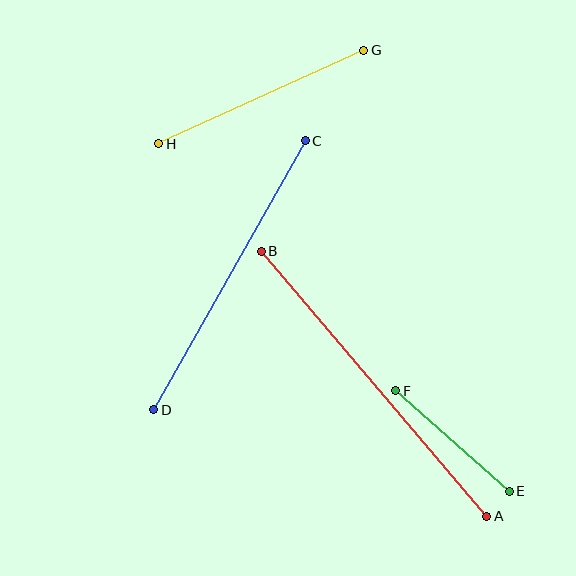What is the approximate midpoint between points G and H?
The midpoint is at approximately (261, 97) pixels.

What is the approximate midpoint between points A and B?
The midpoint is at approximately (374, 384) pixels.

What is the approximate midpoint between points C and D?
The midpoint is at approximately (230, 275) pixels.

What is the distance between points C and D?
The distance is approximately 309 pixels.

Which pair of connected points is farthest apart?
Points A and B are farthest apart.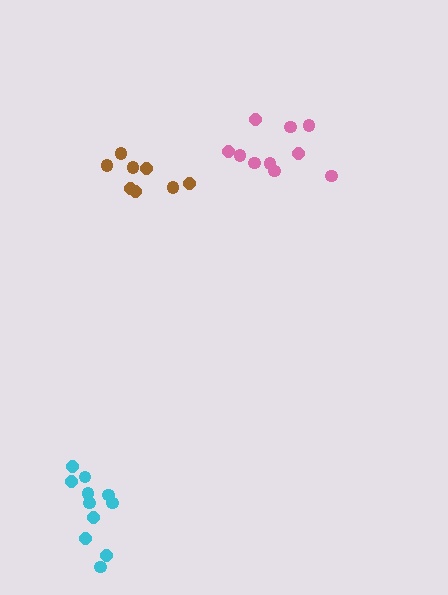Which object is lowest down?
The cyan cluster is bottommost.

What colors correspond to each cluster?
The clusters are colored: brown, pink, cyan.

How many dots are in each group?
Group 1: 8 dots, Group 2: 10 dots, Group 3: 11 dots (29 total).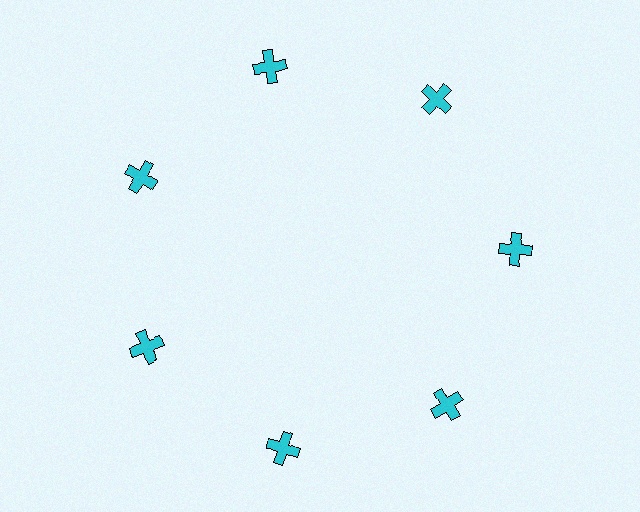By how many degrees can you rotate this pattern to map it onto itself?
The pattern maps onto itself every 51 degrees of rotation.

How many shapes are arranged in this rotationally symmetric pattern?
There are 7 shapes, arranged in 7 groups of 1.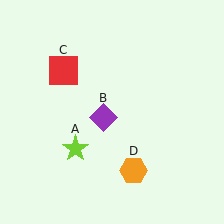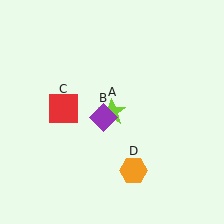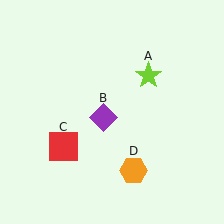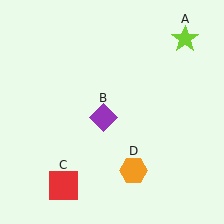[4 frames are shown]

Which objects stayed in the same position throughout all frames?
Purple diamond (object B) and orange hexagon (object D) remained stationary.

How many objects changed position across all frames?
2 objects changed position: lime star (object A), red square (object C).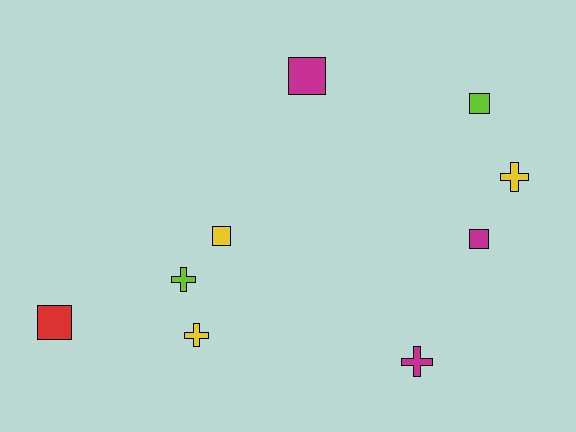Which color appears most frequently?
Magenta, with 3 objects.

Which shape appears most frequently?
Square, with 5 objects.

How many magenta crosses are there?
There is 1 magenta cross.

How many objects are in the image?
There are 9 objects.